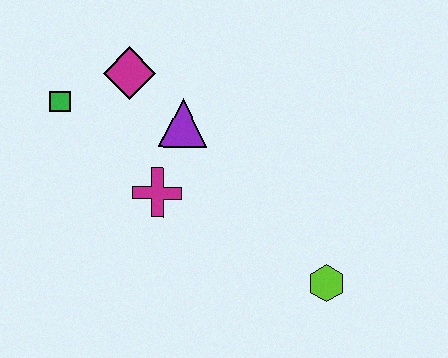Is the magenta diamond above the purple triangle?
Yes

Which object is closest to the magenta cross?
The purple triangle is closest to the magenta cross.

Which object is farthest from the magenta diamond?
The lime hexagon is farthest from the magenta diamond.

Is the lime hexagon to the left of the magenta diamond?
No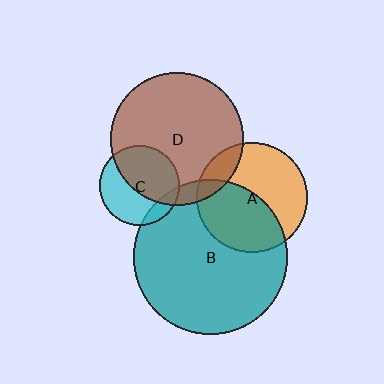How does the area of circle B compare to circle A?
Approximately 2.0 times.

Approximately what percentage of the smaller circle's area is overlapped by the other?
Approximately 10%.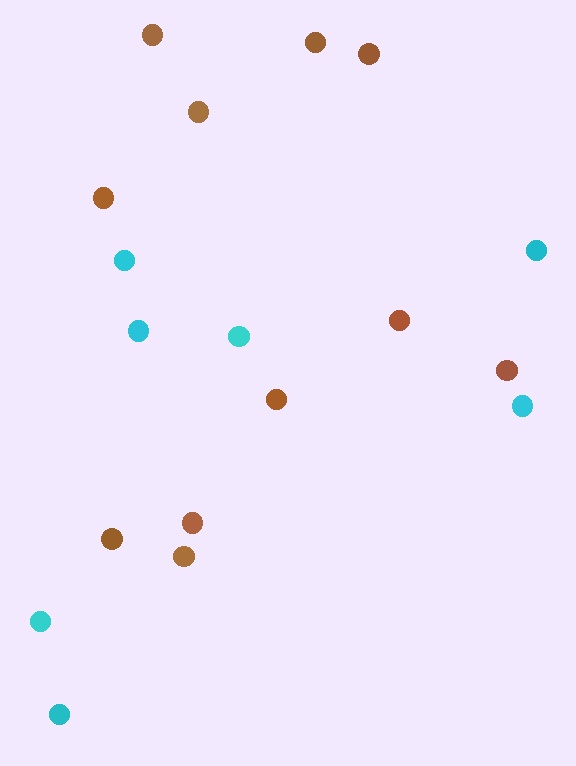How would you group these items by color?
There are 2 groups: one group of brown circles (11) and one group of cyan circles (7).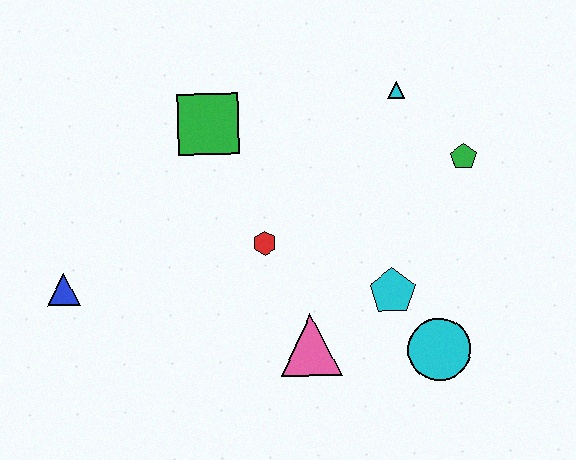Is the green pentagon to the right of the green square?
Yes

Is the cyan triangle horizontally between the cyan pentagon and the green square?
No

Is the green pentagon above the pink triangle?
Yes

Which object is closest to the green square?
The red hexagon is closest to the green square.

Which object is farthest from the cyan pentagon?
The blue triangle is farthest from the cyan pentagon.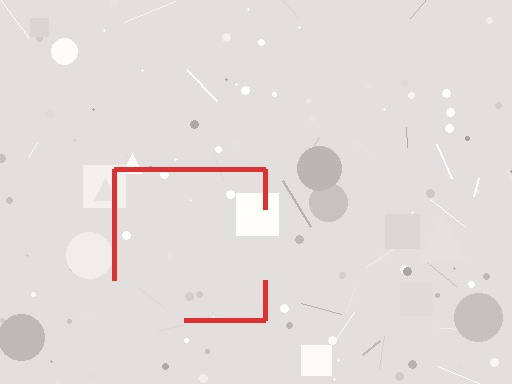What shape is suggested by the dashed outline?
The dashed outline suggests a square.